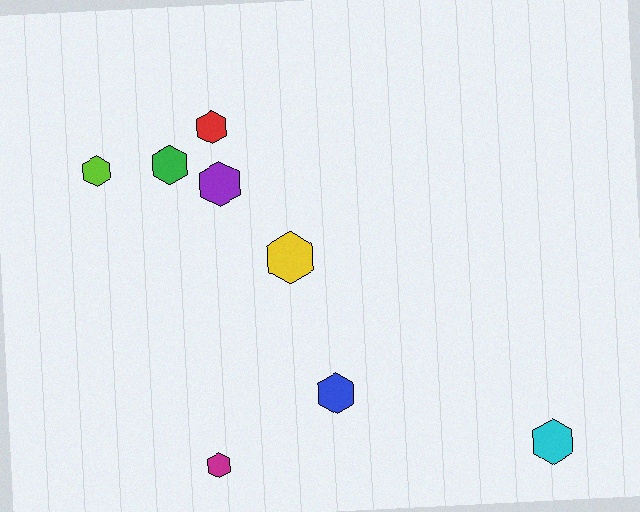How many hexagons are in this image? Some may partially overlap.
There are 8 hexagons.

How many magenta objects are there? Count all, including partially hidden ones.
There is 1 magenta object.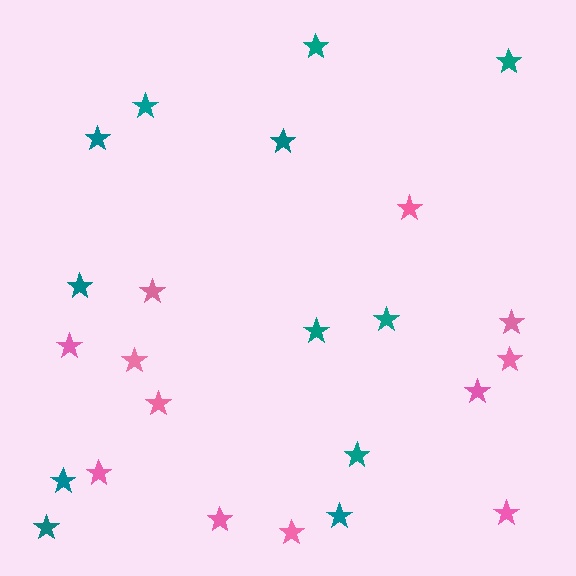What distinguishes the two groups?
There are 2 groups: one group of pink stars (12) and one group of teal stars (12).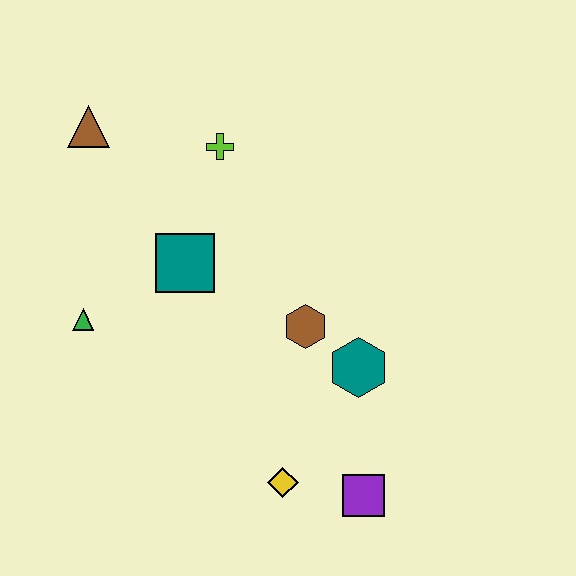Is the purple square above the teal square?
No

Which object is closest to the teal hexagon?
The brown hexagon is closest to the teal hexagon.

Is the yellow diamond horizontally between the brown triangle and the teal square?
No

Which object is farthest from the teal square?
The purple square is farthest from the teal square.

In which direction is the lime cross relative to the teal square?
The lime cross is above the teal square.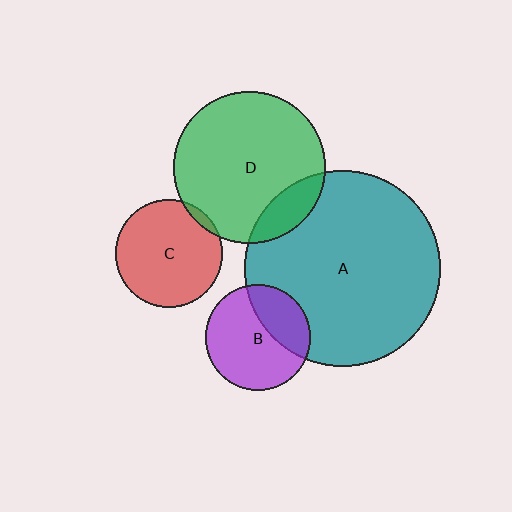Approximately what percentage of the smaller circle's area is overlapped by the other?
Approximately 5%.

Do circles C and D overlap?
Yes.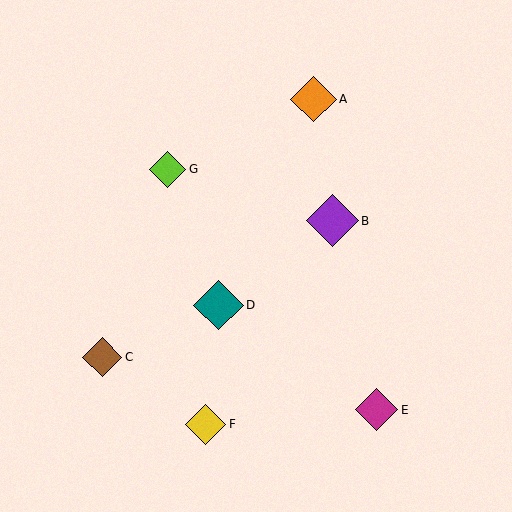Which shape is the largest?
The purple diamond (labeled B) is the largest.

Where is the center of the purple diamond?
The center of the purple diamond is at (332, 221).